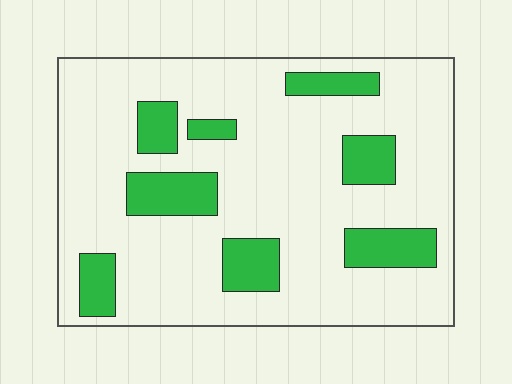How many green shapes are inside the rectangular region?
8.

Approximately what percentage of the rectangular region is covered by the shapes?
Approximately 20%.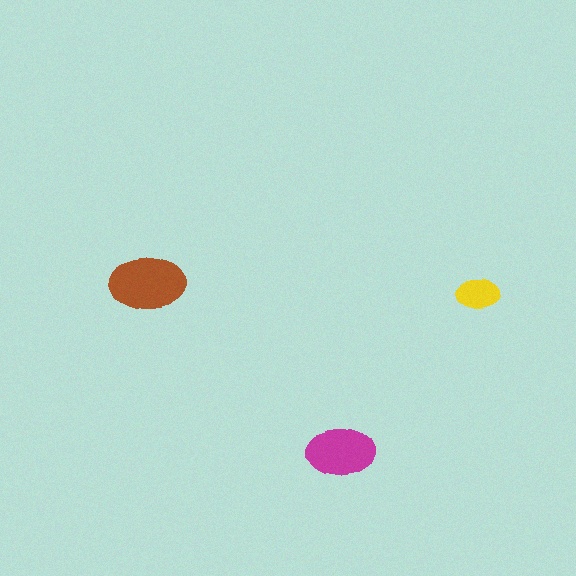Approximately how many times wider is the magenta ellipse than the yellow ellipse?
About 1.5 times wider.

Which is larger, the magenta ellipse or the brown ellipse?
The brown one.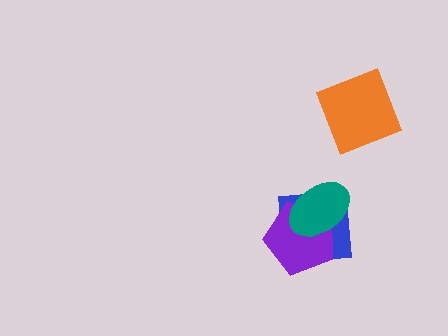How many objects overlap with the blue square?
2 objects overlap with the blue square.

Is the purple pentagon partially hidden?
Yes, it is partially covered by another shape.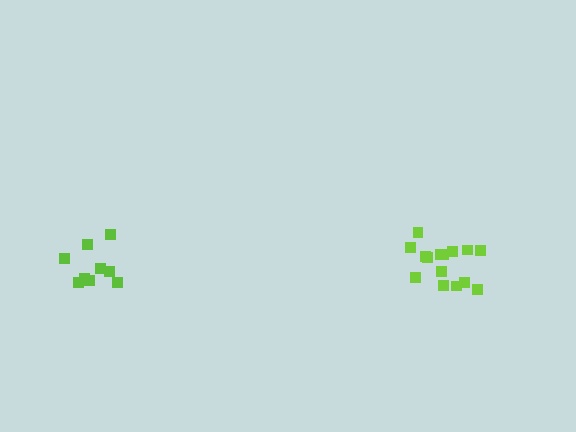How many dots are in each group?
Group 1: 9 dots, Group 2: 15 dots (24 total).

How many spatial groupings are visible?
There are 2 spatial groupings.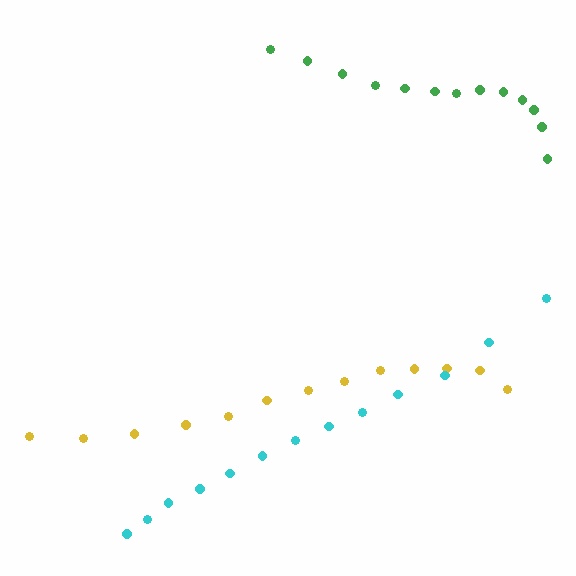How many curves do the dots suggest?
There are 3 distinct paths.